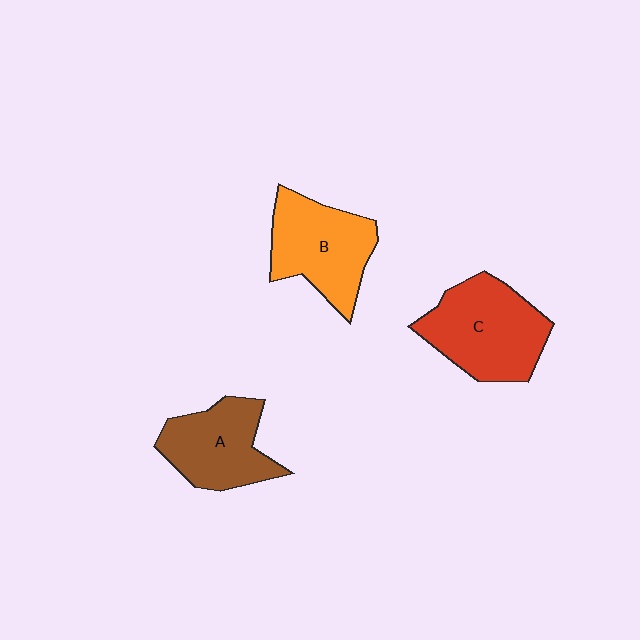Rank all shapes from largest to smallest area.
From largest to smallest: C (red), B (orange), A (brown).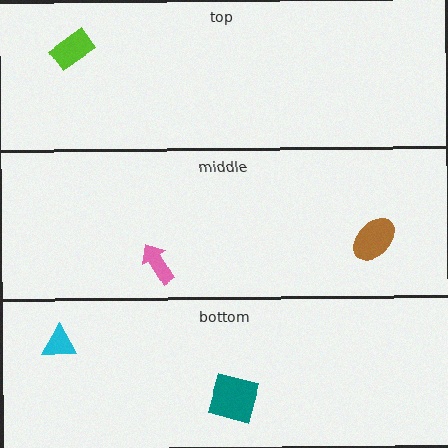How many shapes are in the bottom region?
2.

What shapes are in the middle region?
The pink arrow, the brown ellipse.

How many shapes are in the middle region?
2.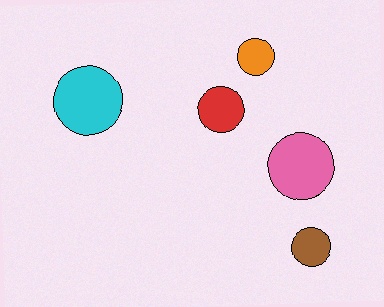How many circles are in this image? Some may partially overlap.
There are 5 circles.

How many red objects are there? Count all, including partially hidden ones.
There is 1 red object.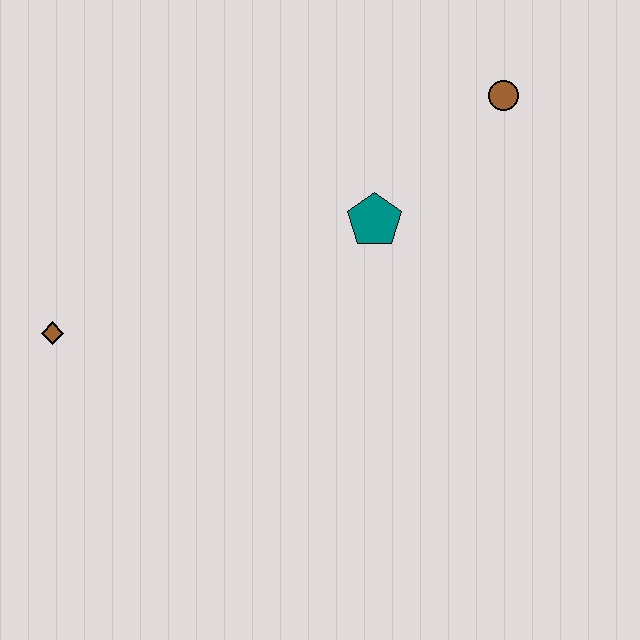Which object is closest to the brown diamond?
The teal pentagon is closest to the brown diamond.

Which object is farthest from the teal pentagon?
The brown diamond is farthest from the teal pentagon.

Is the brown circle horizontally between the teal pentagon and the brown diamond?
No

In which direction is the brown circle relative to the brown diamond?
The brown circle is to the right of the brown diamond.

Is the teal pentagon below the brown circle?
Yes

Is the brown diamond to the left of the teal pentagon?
Yes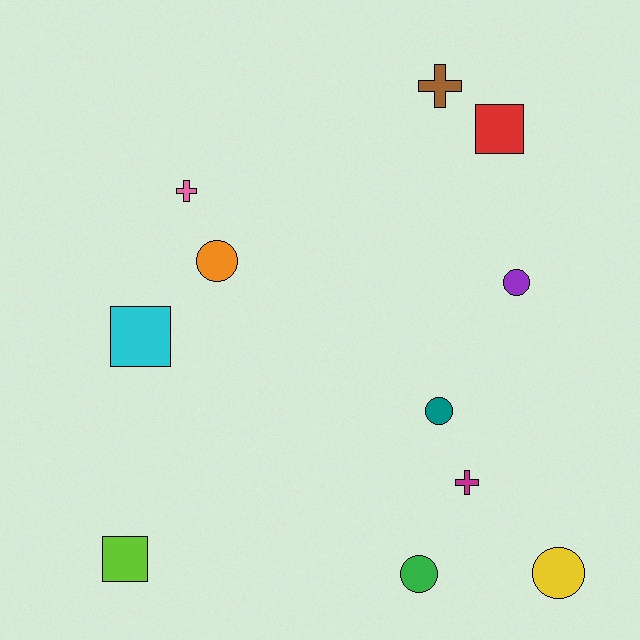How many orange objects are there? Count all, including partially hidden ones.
There is 1 orange object.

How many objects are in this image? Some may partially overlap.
There are 11 objects.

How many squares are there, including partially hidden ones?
There are 3 squares.